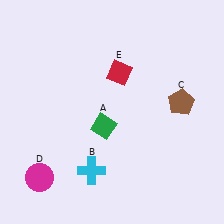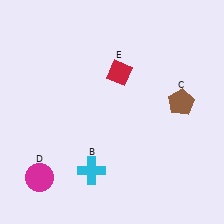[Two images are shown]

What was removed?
The green diamond (A) was removed in Image 2.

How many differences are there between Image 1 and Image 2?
There is 1 difference between the two images.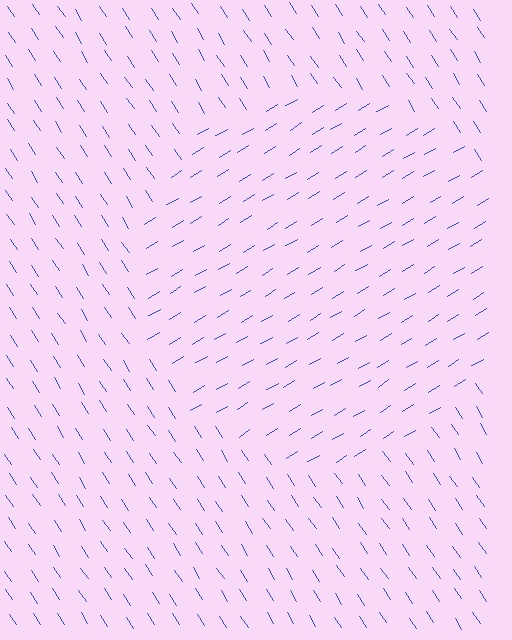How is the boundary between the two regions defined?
The boundary is defined purely by a change in line orientation (approximately 88 degrees difference). All lines are the same color and thickness.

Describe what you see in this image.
The image is filled with small blue line segments. A circle region in the image has lines oriented differently from the surrounding lines, creating a visible texture boundary.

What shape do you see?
I see a circle.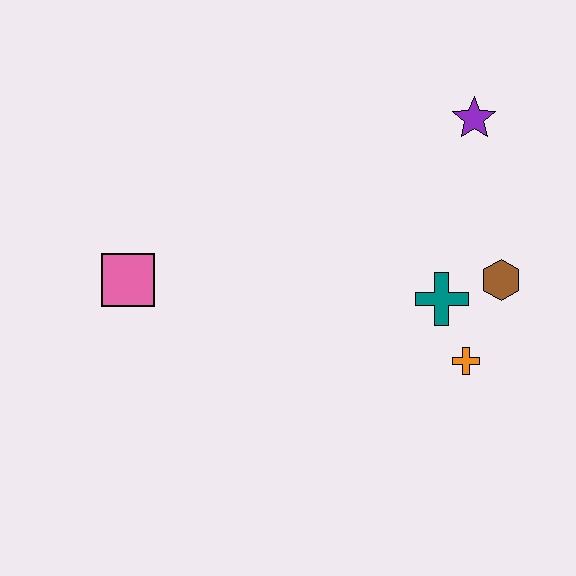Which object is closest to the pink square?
The teal cross is closest to the pink square.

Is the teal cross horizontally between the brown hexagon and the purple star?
No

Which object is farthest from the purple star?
The pink square is farthest from the purple star.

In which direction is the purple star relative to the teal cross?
The purple star is above the teal cross.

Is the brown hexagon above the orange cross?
Yes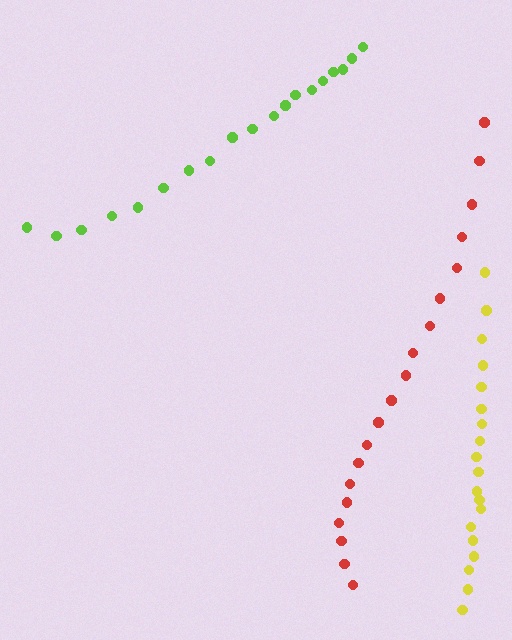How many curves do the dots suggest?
There are 3 distinct paths.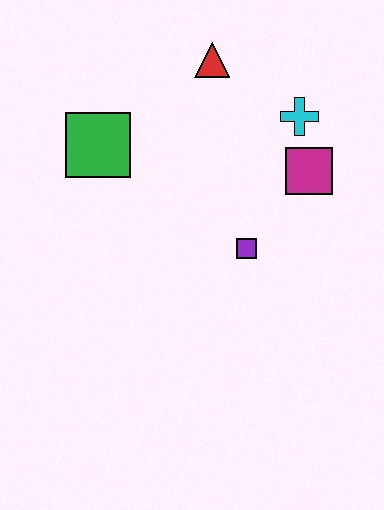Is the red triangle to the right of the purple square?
No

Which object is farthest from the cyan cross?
The green square is farthest from the cyan cross.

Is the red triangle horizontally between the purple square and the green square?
Yes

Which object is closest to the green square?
The red triangle is closest to the green square.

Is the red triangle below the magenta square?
No